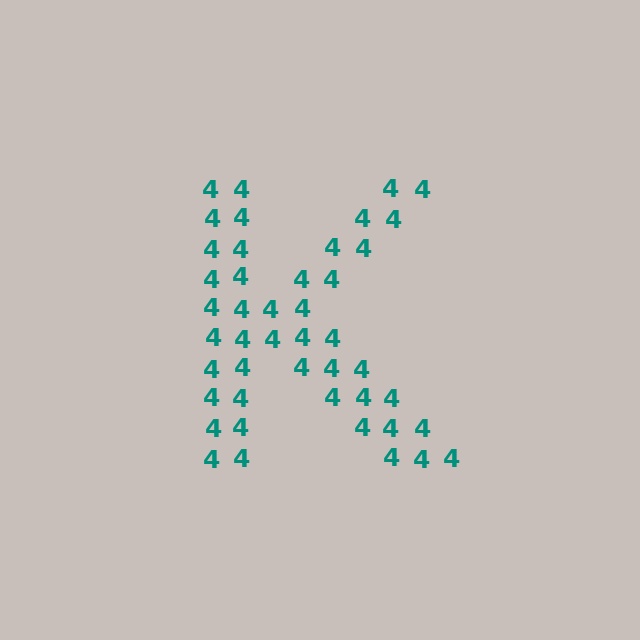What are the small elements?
The small elements are digit 4's.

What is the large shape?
The large shape is the letter K.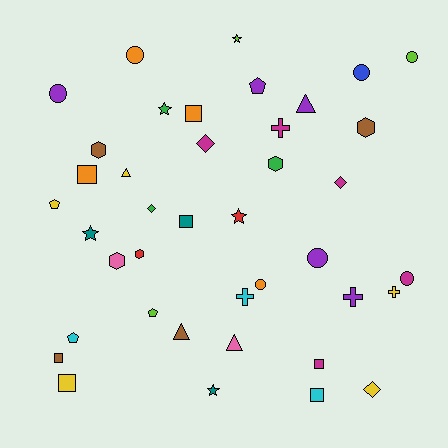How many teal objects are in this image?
There are 3 teal objects.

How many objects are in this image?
There are 40 objects.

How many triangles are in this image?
There are 4 triangles.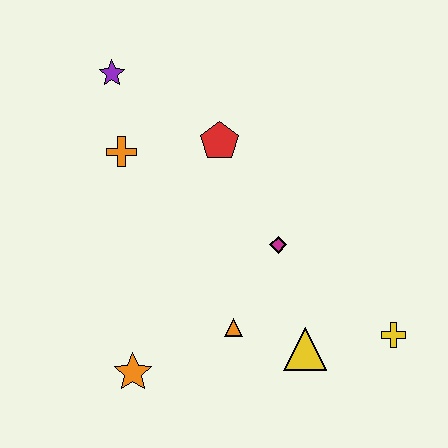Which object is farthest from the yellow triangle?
The purple star is farthest from the yellow triangle.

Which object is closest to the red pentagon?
The orange cross is closest to the red pentagon.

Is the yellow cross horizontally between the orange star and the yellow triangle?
No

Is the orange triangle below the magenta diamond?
Yes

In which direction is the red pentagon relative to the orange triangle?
The red pentagon is above the orange triangle.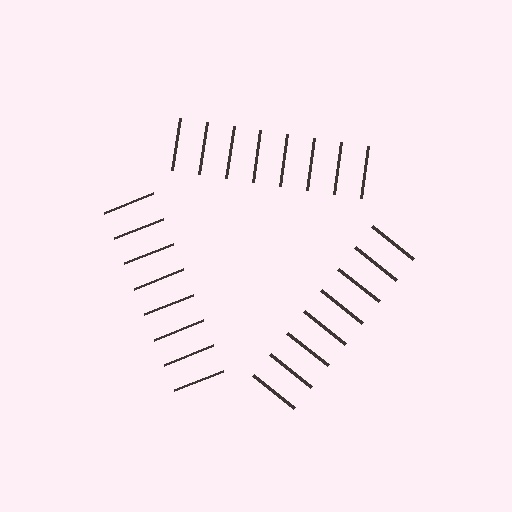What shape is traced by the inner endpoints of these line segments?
An illusory triangle — the line segments terminate on its edges but no continuous stroke is drawn.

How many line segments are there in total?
24 — 8 along each of the 3 edges.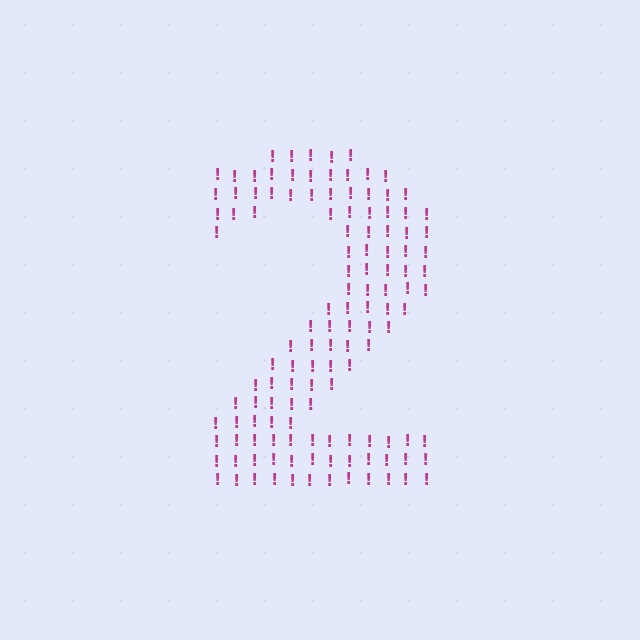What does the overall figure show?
The overall figure shows the digit 2.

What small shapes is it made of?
It is made of small exclamation marks.